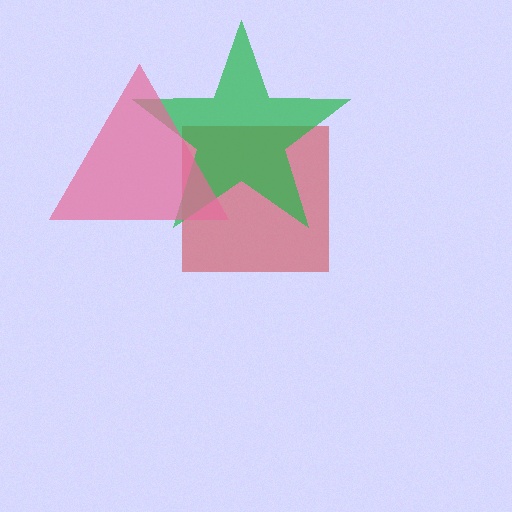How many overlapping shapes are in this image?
There are 3 overlapping shapes in the image.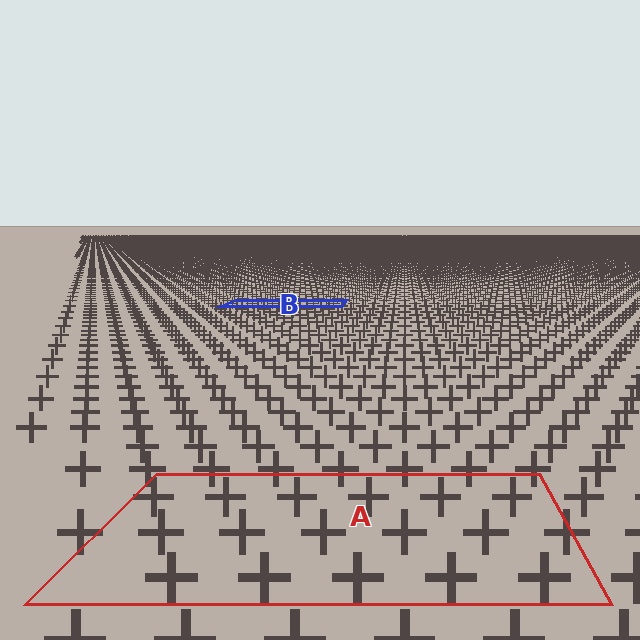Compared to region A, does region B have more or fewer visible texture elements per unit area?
Region B has more texture elements per unit area — they are packed more densely because it is farther away.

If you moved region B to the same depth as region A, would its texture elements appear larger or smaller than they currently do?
They would appear larger. At a closer depth, the same texture elements are projected at a bigger on-screen size.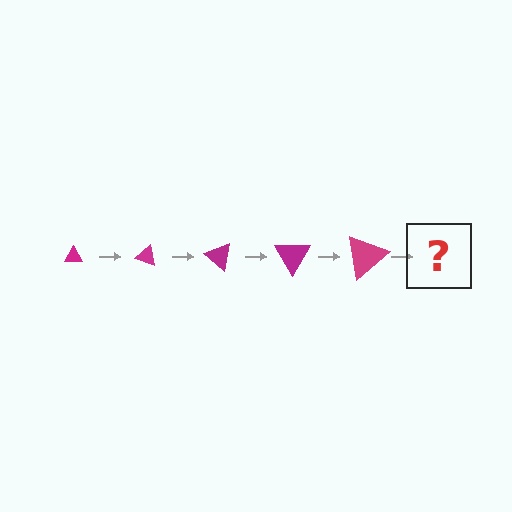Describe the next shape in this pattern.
It should be a triangle, larger than the previous one and rotated 100 degrees from the start.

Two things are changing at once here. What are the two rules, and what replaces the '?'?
The two rules are that the triangle grows larger each step and it rotates 20 degrees each step. The '?' should be a triangle, larger than the previous one and rotated 100 degrees from the start.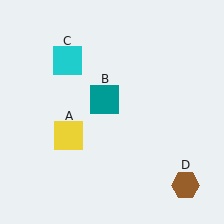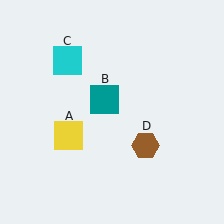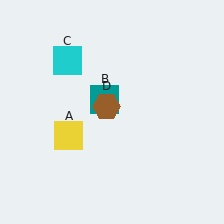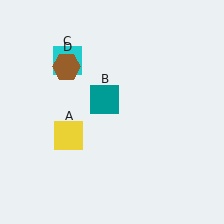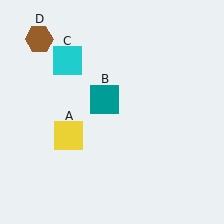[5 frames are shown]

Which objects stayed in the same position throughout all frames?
Yellow square (object A) and teal square (object B) and cyan square (object C) remained stationary.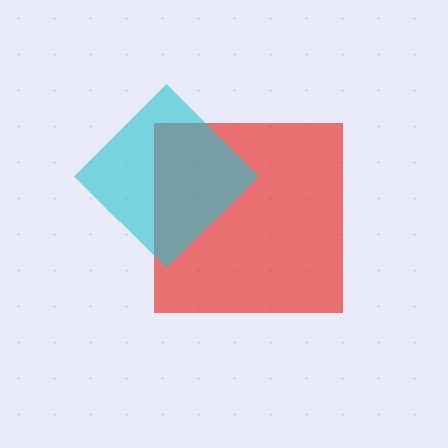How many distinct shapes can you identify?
There are 2 distinct shapes: a red square, a cyan diamond.